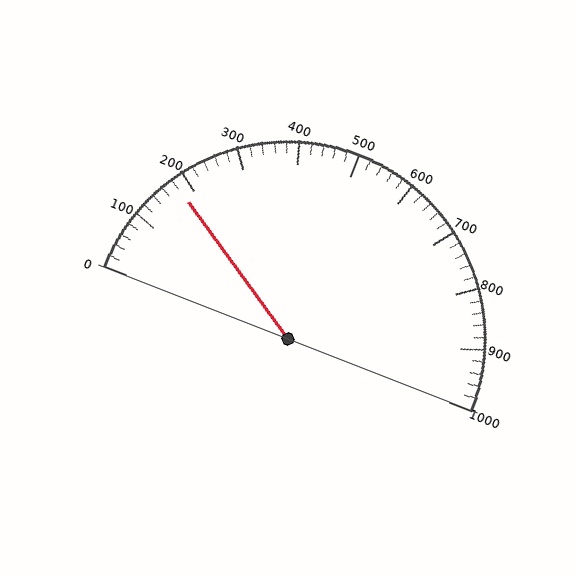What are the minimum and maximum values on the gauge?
The gauge ranges from 0 to 1000.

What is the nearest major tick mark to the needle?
The nearest major tick mark is 200.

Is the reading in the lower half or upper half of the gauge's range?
The reading is in the lower half of the range (0 to 1000).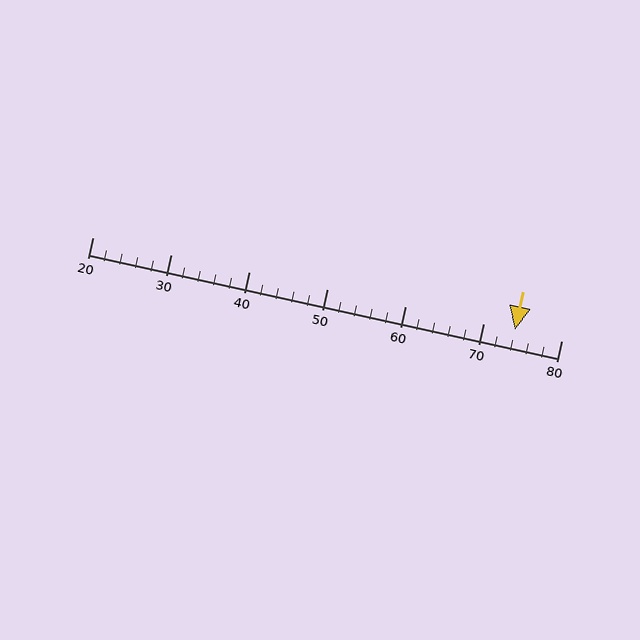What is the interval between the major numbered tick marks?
The major tick marks are spaced 10 units apart.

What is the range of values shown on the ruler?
The ruler shows values from 20 to 80.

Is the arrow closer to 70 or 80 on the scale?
The arrow is closer to 70.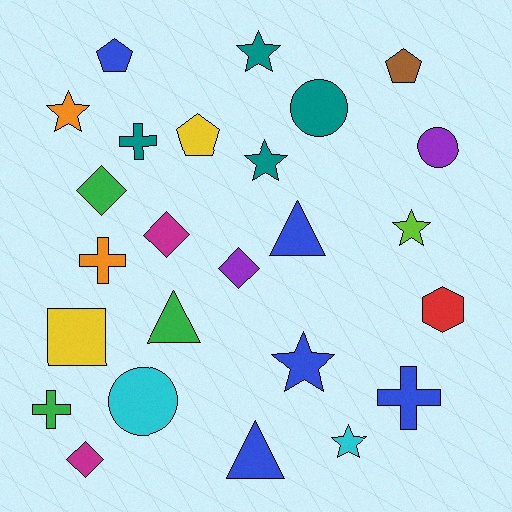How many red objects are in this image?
There is 1 red object.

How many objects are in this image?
There are 25 objects.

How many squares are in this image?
There is 1 square.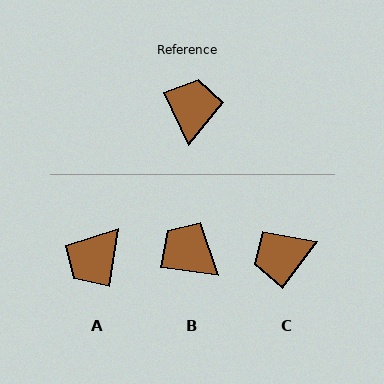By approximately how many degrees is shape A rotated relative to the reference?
Approximately 146 degrees counter-clockwise.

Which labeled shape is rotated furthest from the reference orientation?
A, about 146 degrees away.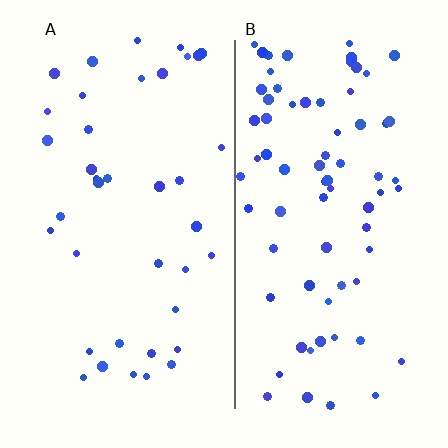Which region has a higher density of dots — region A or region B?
B (the right).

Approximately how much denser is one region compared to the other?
Approximately 1.9× — region B over region A.